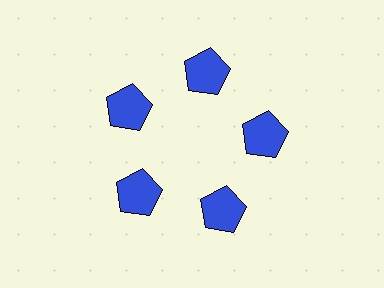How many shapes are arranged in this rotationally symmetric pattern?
There are 5 shapes, arranged in 5 groups of 1.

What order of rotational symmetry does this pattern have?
This pattern has 5-fold rotational symmetry.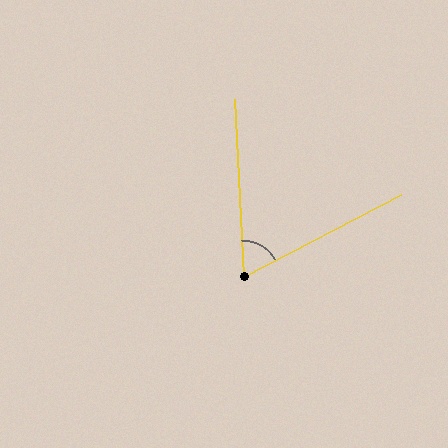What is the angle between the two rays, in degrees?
Approximately 66 degrees.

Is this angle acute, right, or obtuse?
It is acute.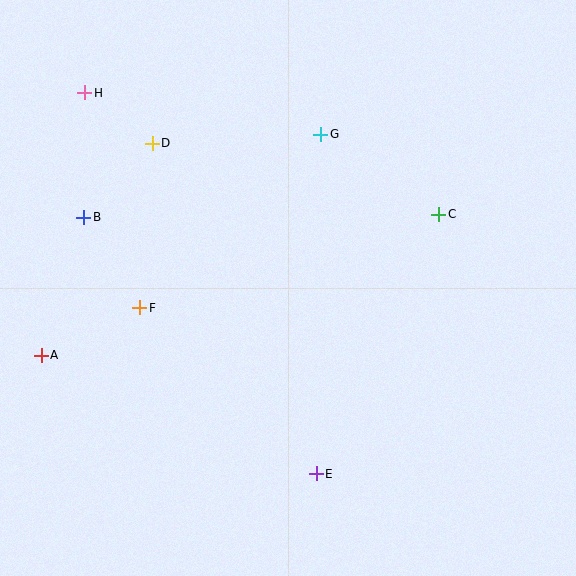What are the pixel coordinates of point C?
Point C is at (439, 214).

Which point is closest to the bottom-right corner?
Point E is closest to the bottom-right corner.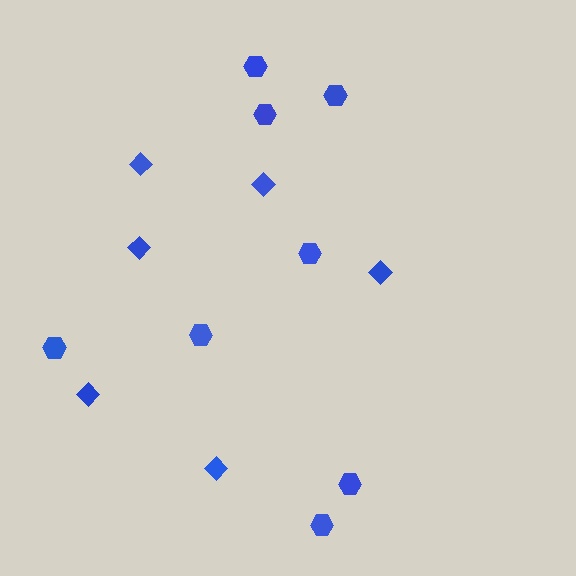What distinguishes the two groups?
There are 2 groups: one group of diamonds (6) and one group of hexagons (8).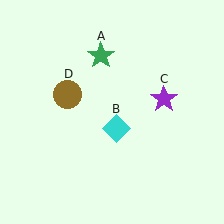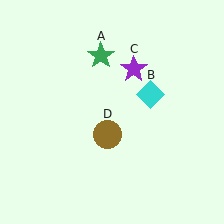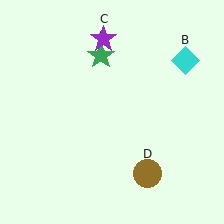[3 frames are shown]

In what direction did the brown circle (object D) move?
The brown circle (object D) moved down and to the right.